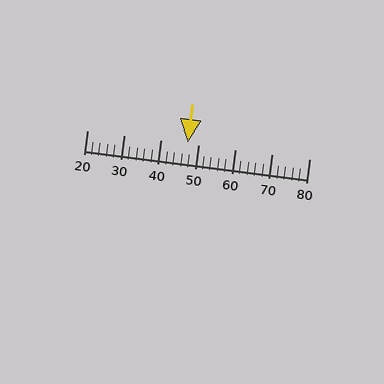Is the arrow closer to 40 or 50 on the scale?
The arrow is closer to 50.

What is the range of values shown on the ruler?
The ruler shows values from 20 to 80.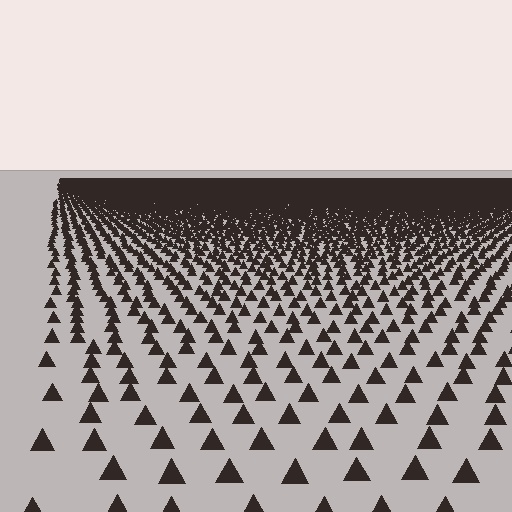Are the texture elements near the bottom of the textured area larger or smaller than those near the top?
Larger. Near the bottom, elements are closer to the viewer and appear at a bigger on-screen size.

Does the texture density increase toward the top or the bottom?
Density increases toward the top.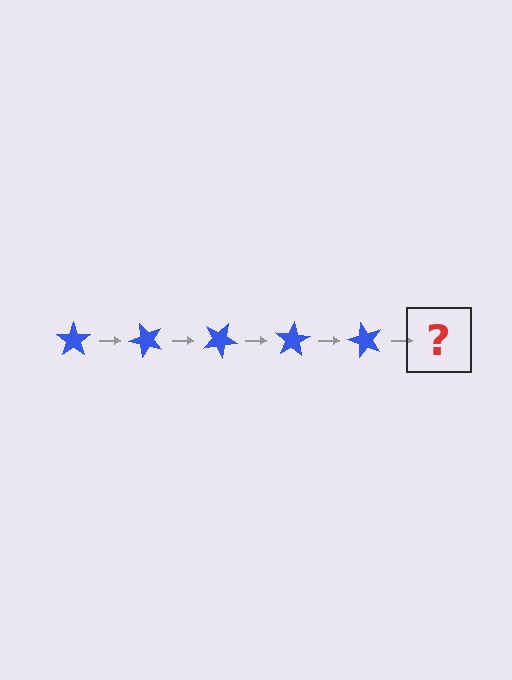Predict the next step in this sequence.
The next step is a blue star rotated 250 degrees.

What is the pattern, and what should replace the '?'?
The pattern is that the star rotates 50 degrees each step. The '?' should be a blue star rotated 250 degrees.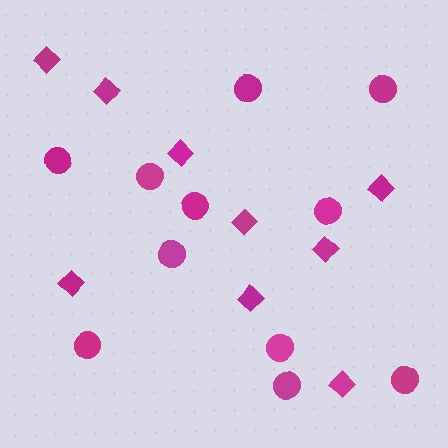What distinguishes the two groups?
There are 2 groups: one group of circles (11) and one group of diamonds (9).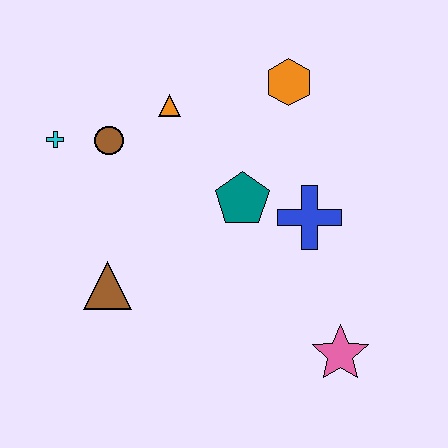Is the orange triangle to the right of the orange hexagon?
No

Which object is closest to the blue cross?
The teal pentagon is closest to the blue cross.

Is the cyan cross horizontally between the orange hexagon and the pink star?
No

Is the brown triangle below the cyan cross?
Yes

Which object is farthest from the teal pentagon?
The cyan cross is farthest from the teal pentagon.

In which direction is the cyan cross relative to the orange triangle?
The cyan cross is to the left of the orange triangle.